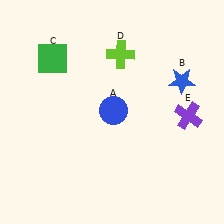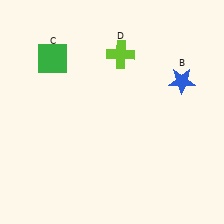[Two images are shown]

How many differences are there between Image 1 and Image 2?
There are 2 differences between the two images.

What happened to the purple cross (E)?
The purple cross (E) was removed in Image 2. It was in the bottom-right area of Image 1.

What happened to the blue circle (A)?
The blue circle (A) was removed in Image 2. It was in the top-right area of Image 1.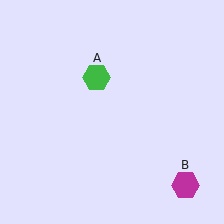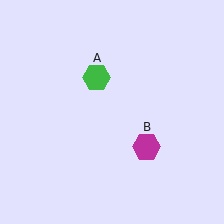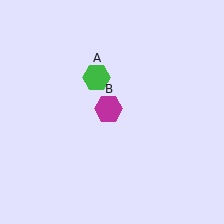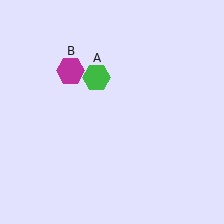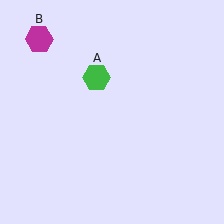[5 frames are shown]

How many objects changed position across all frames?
1 object changed position: magenta hexagon (object B).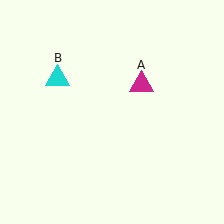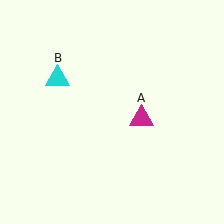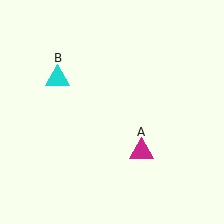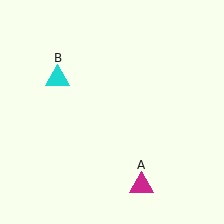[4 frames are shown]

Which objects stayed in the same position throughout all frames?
Cyan triangle (object B) remained stationary.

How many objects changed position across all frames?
1 object changed position: magenta triangle (object A).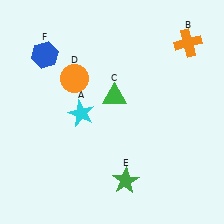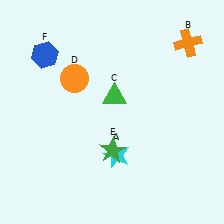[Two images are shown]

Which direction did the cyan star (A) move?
The cyan star (A) moved down.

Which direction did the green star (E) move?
The green star (E) moved up.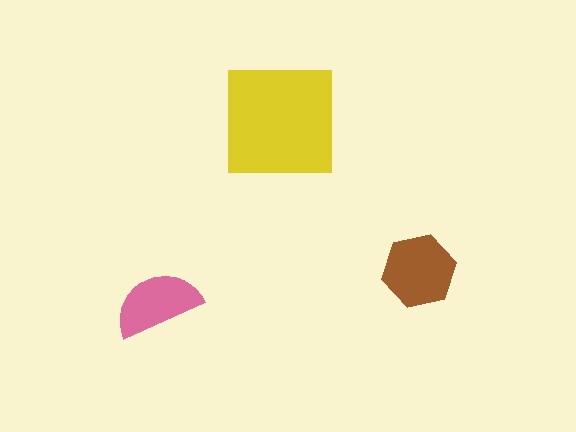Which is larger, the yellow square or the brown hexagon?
The yellow square.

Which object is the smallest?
The pink semicircle.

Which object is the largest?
The yellow square.